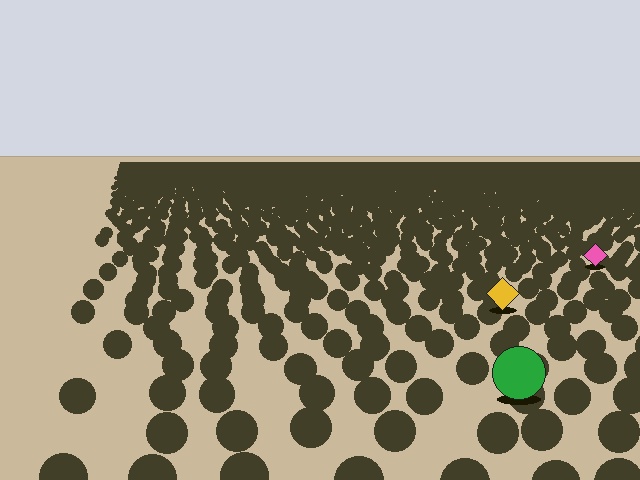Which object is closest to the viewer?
The green circle is closest. The texture marks near it are larger and more spread out.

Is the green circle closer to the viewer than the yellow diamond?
Yes. The green circle is closer — you can tell from the texture gradient: the ground texture is coarser near it.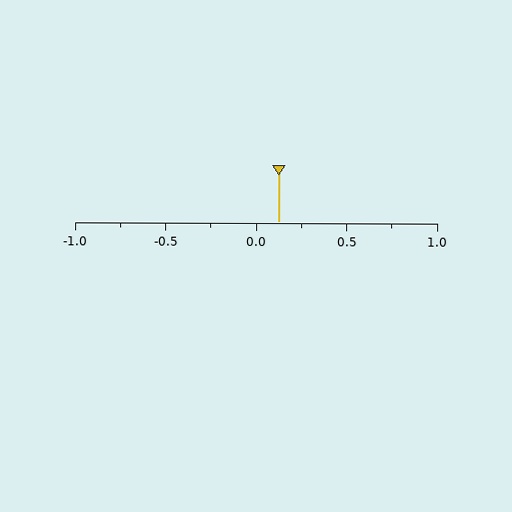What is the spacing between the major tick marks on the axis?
The major ticks are spaced 0.5 apart.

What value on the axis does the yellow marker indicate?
The marker indicates approximately 0.12.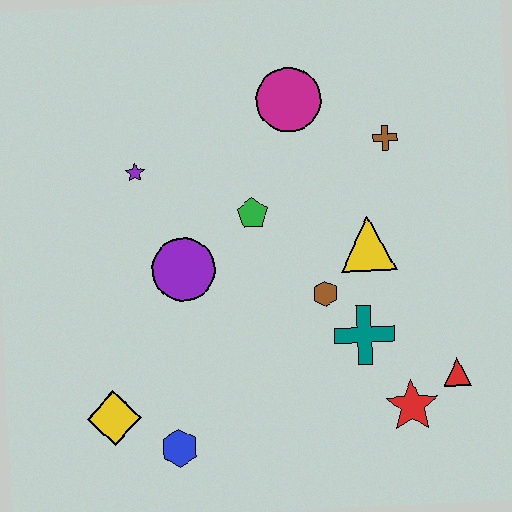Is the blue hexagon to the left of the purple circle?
Yes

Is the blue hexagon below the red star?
Yes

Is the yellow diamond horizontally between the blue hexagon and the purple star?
No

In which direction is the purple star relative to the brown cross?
The purple star is to the left of the brown cross.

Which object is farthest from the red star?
The purple star is farthest from the red star.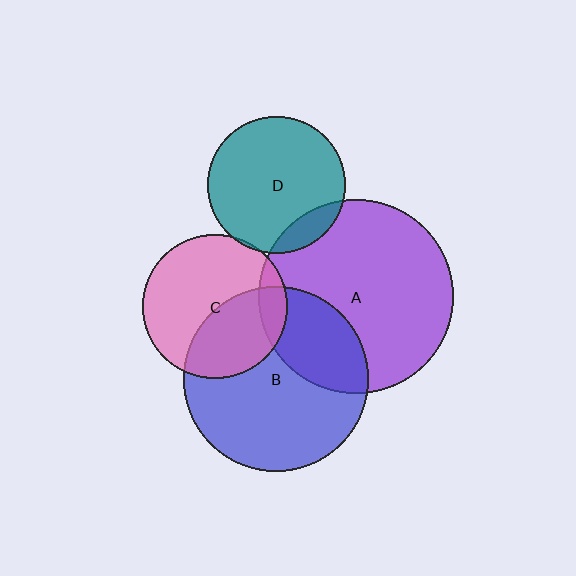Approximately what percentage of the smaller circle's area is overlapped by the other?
Approximately 40%.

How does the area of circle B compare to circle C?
Approximately 1.6 times.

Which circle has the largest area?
Circle A (purple).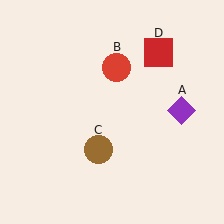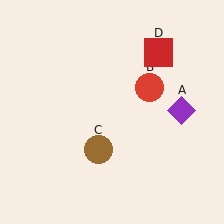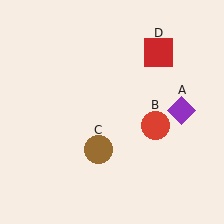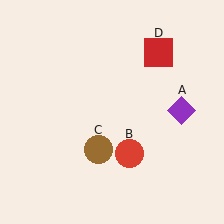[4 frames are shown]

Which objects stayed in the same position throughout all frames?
Purple diamond (object A) and brown circle (object C) and red square (object D) remained stationary.